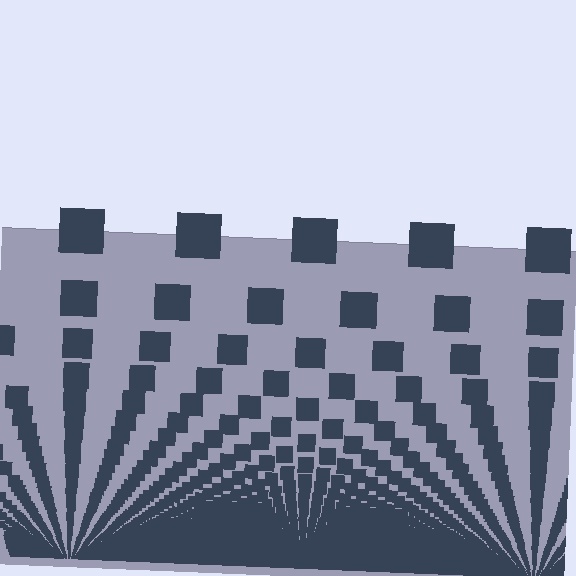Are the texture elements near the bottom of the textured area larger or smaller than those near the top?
Smaller. The gradient is inverted — elements near the bottom are smaller and denser.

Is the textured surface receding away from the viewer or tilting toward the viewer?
The surface appears to tilt toward the viewer. Texture elements get larger and sparser toward the top.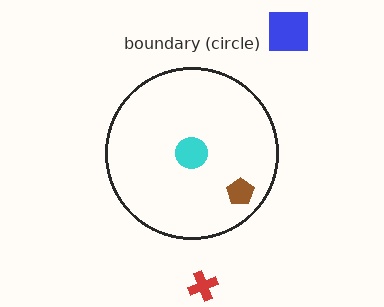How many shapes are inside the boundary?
2 inside, 2 outside.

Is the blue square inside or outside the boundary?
Outside.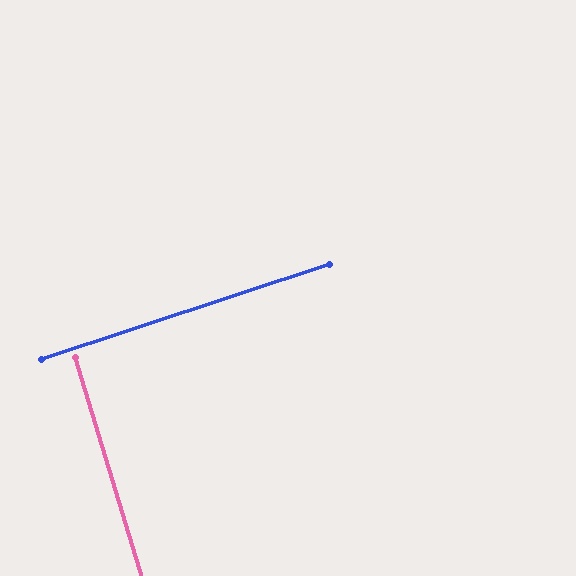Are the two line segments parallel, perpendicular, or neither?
Perpendicular — they meet at approximately 89°.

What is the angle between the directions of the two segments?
Approximately 89 degrees.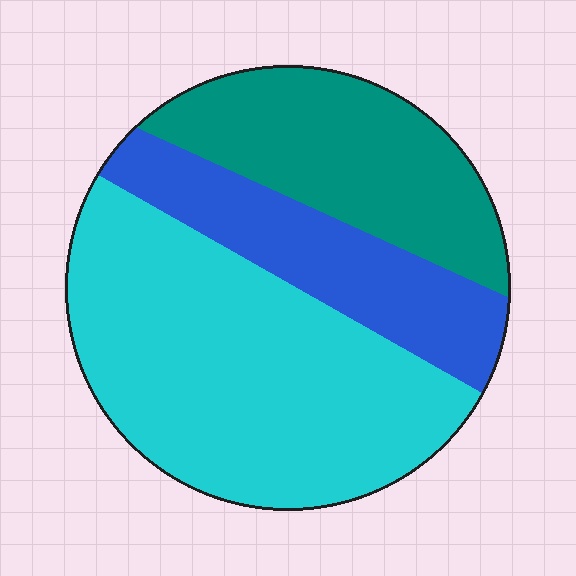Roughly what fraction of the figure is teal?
Teal covers 27% of the figure.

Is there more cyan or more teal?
Cyan.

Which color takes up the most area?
Cyan, at roughly 50%.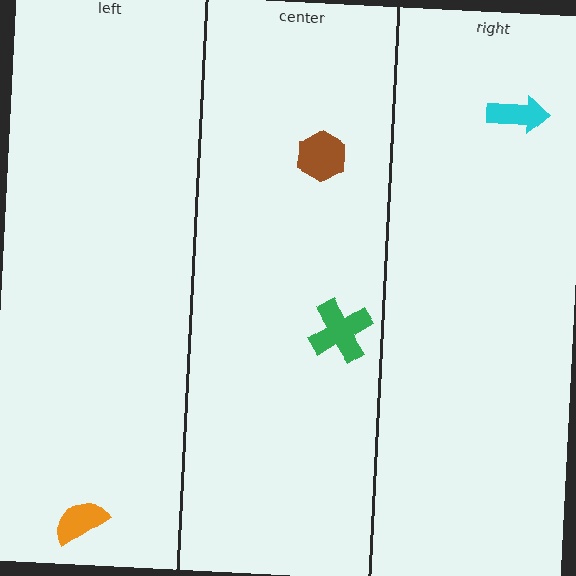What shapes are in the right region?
The cyan arrow.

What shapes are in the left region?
The orange semicircle.